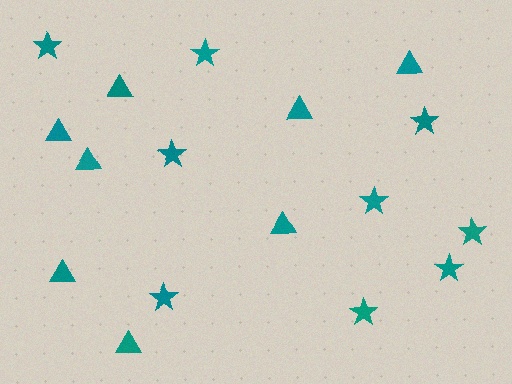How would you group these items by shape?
There are 2 groups: one group of stars (9) and one group of triangles (8).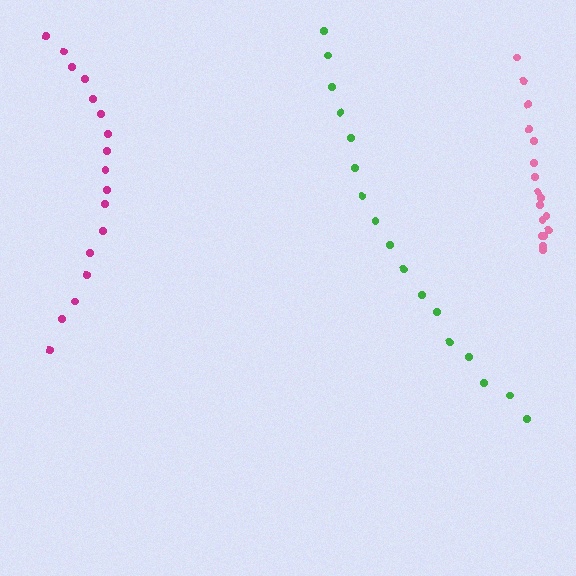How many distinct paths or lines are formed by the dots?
There are 3 distinct paths.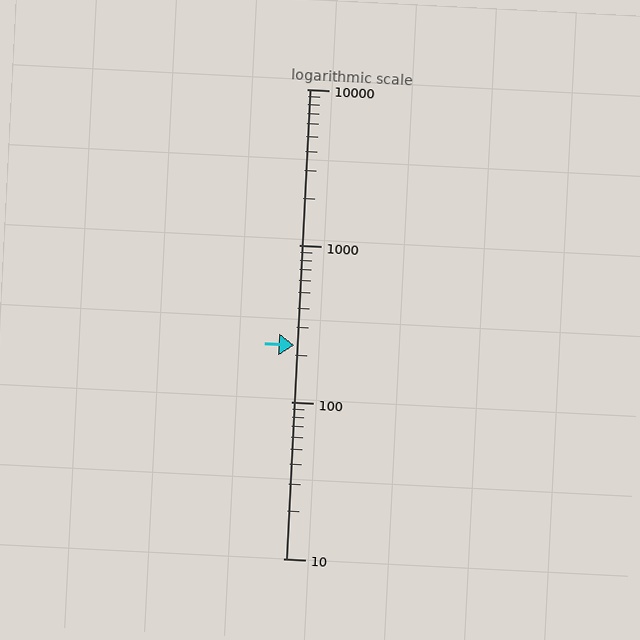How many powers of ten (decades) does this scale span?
The scale spans 3 decades, from 10 to 10000.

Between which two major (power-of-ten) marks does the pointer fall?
The pointer is between 100 and 1000.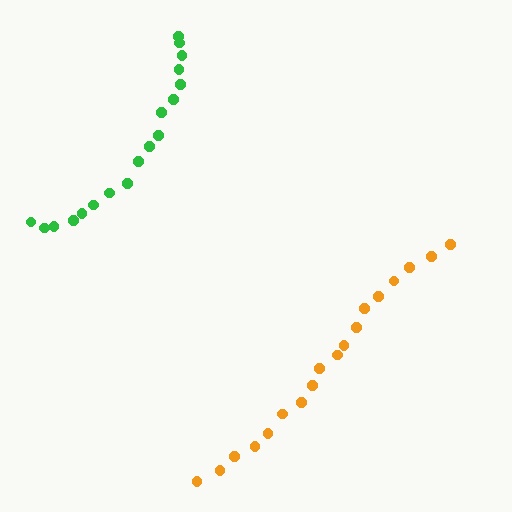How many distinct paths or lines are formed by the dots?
There are 2 distinct paths.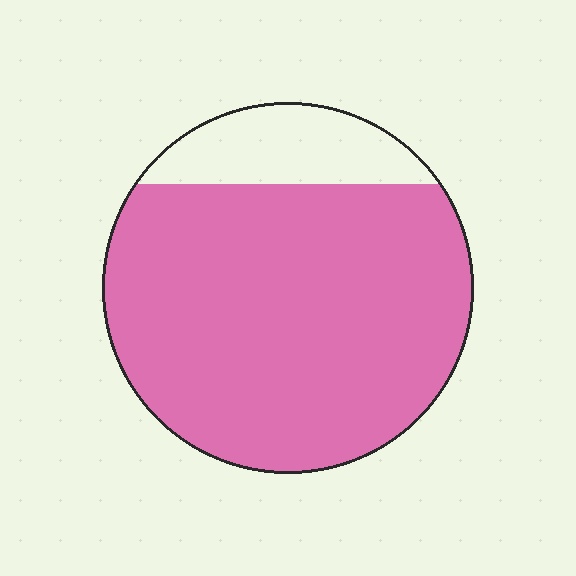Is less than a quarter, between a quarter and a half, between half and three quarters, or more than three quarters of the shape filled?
More than three quarters.